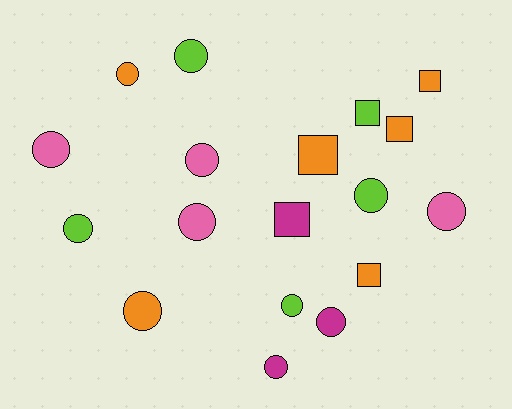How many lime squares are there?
There is 1 lime square.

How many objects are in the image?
There are 18 objects.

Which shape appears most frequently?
Circle, with 12 objects.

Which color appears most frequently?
Orange, with 6 objects.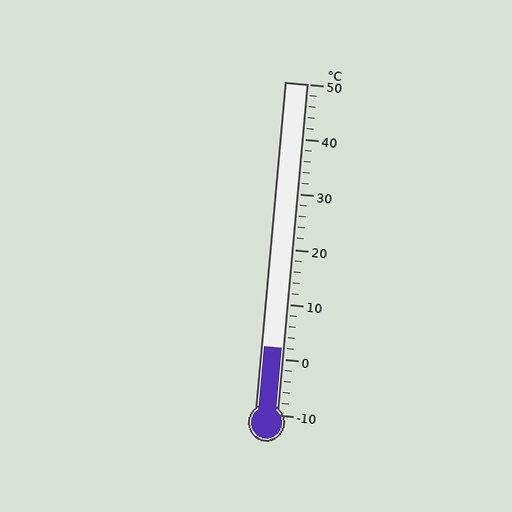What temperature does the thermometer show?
The thermometer shows approximately 2°C.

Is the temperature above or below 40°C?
The temperature is below 40°C.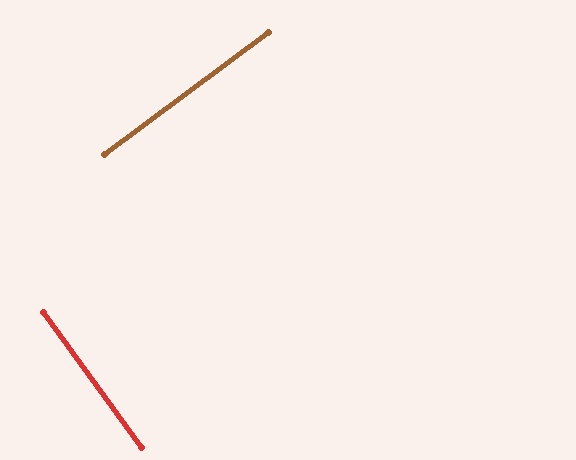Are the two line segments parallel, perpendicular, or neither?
Perpendicular — they meet at approximately 89°.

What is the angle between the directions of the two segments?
Approximately 89 degrees.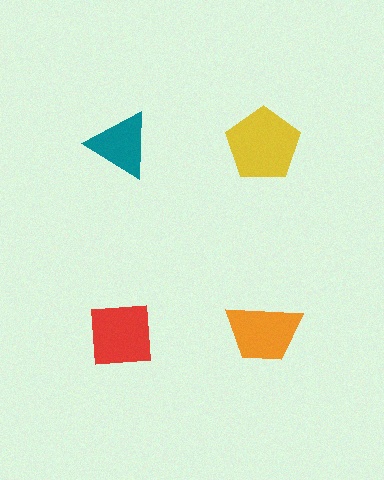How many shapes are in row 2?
2 shapes.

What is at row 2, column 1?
A red square.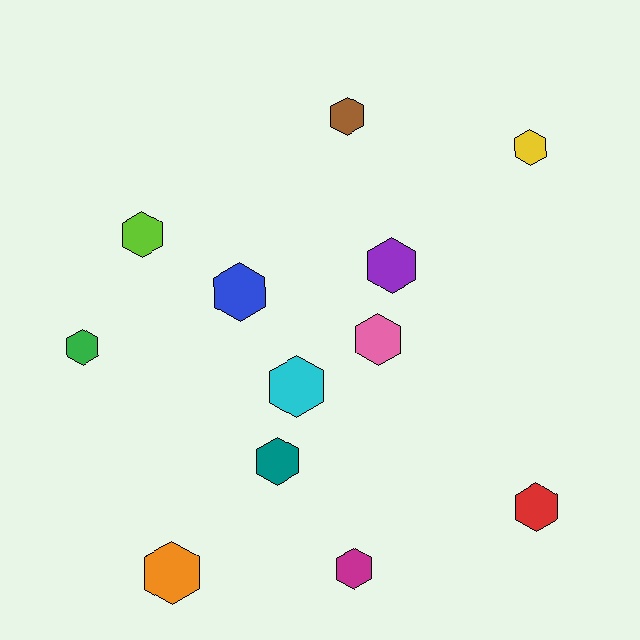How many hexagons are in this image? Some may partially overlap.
There are 12 hexagons.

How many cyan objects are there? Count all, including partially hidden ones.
There is 1 cyan object.